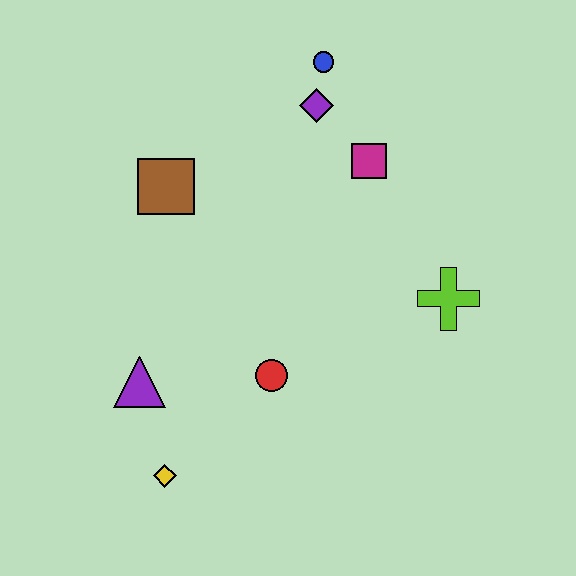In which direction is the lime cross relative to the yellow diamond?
The lime cross is to the right of the yellow diamond.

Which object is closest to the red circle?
The purple triangle is closest to the red circle.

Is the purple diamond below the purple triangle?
No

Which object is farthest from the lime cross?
The yellow diamond is farthest from the lime cross.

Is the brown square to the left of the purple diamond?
Yes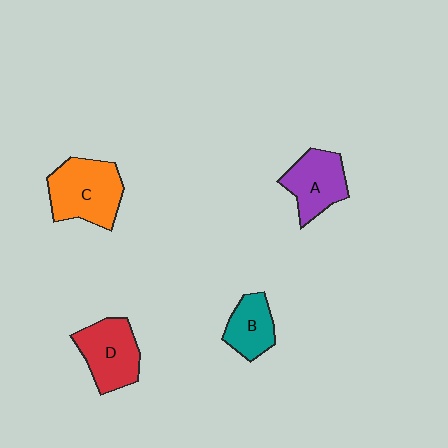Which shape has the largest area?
Shape C (orange).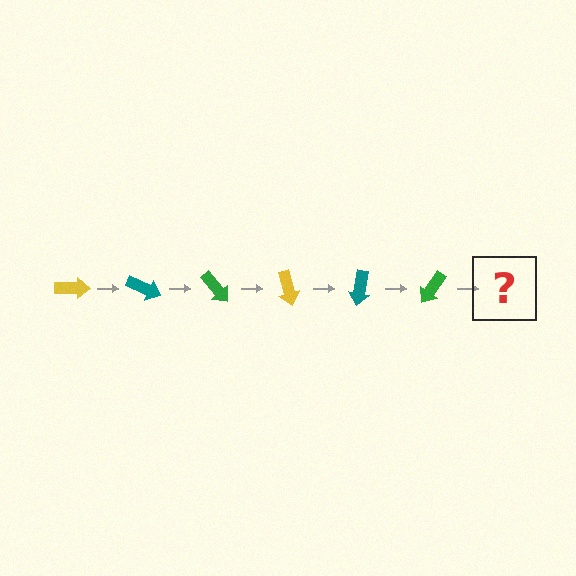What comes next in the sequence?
The next element should be a yellow arrow, rotated 150 degrees from the start.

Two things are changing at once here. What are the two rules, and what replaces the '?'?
The two rules are that it rotates 25 degrees each step and the color cycles through yellow, teal, and green. The '?' should be a yellow arrow, rotated 150 degrees from the start.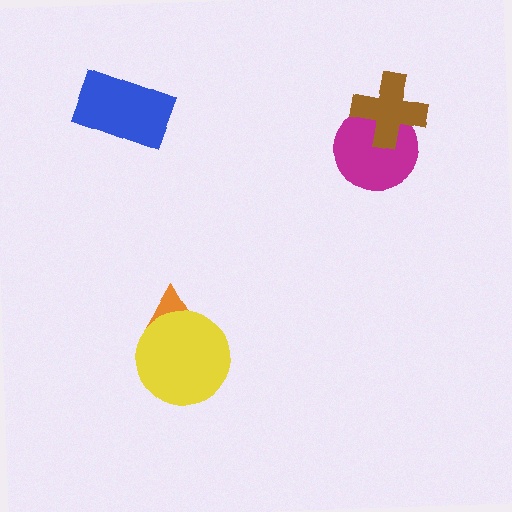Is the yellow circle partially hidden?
No, no other shape covers it.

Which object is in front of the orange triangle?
The yellow circle is in front of the orange triangle.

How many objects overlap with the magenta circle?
1 object overlaps with the magenta circle.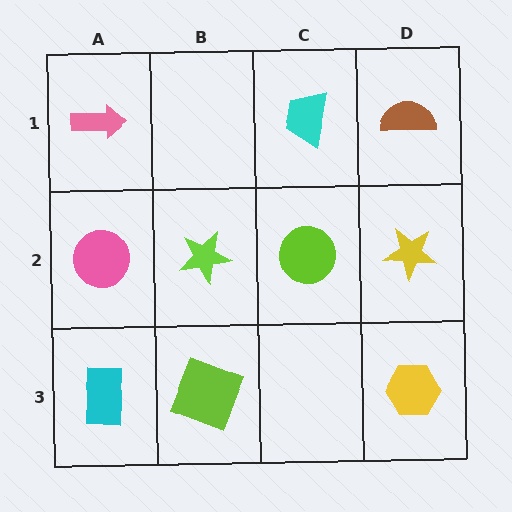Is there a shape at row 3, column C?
No, that cell is empty.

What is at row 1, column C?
A cyan trapezoid.